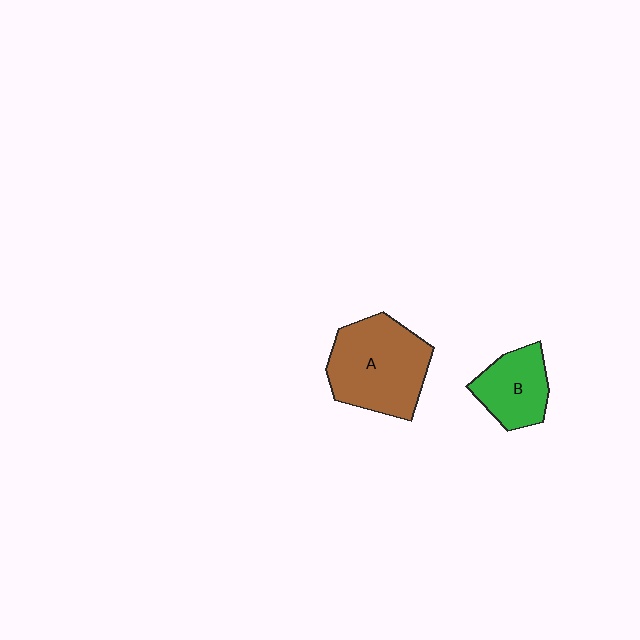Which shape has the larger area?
Shape A (brown).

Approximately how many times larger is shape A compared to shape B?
Approximately 1.7 times.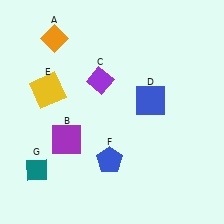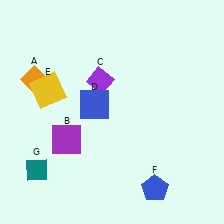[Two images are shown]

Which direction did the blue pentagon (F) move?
The blue pentagon (F) moved right.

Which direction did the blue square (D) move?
The blue square (D) moved left.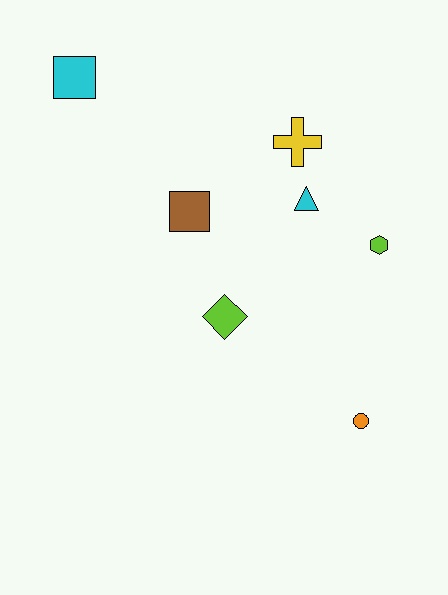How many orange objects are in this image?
There is 1 orange object.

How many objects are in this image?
There are 7 objects.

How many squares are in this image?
There are 2 squares.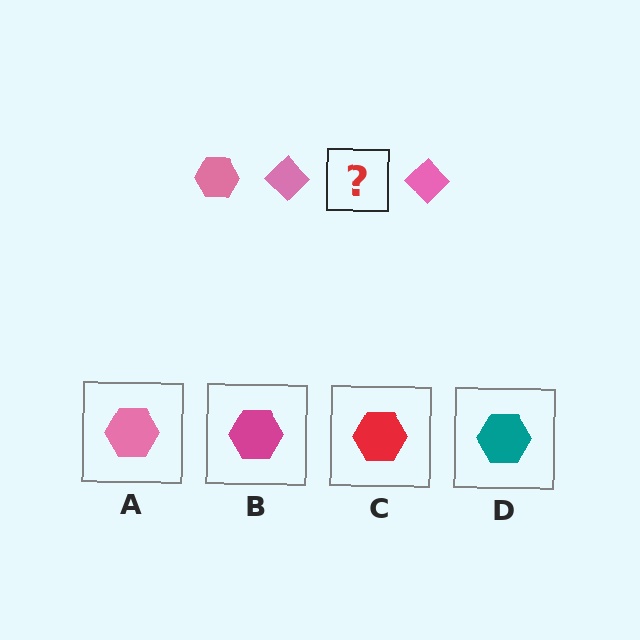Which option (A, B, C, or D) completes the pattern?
A.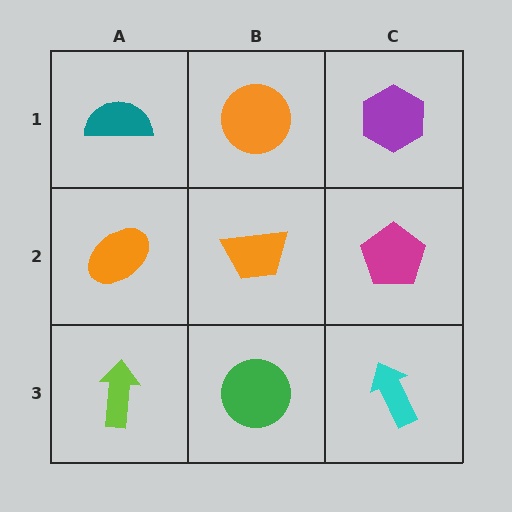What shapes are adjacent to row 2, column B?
An orange circle (row 1, column B), a green circle (row 3, column B), an orange ellipse (row 2, column A), a magenta pentagon (row 2, column C).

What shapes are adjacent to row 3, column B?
An orange trapezoid (row 2, column B), a lime arrow (row 3, column A), a cyan arrow (row 3, column C).